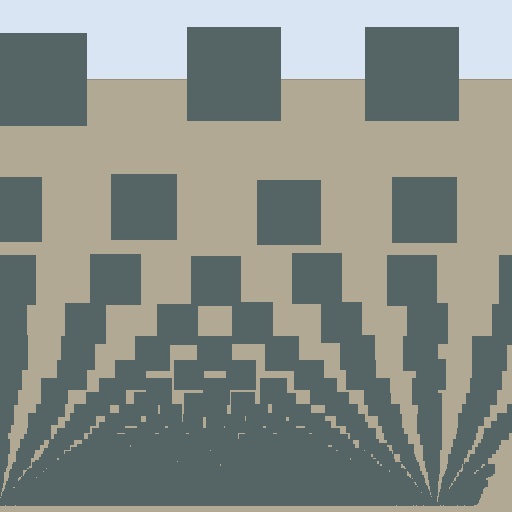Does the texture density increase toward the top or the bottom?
Density increases toward the bottom.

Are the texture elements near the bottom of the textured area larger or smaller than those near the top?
Smaller. The gradient is inverted — elements near the bottom are smaller and denser.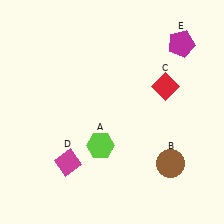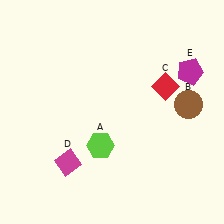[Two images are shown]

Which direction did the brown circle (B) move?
The brown circle (B) moved up.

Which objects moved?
The objects that moved are: the brown circle (B), the magenta pentagon (E).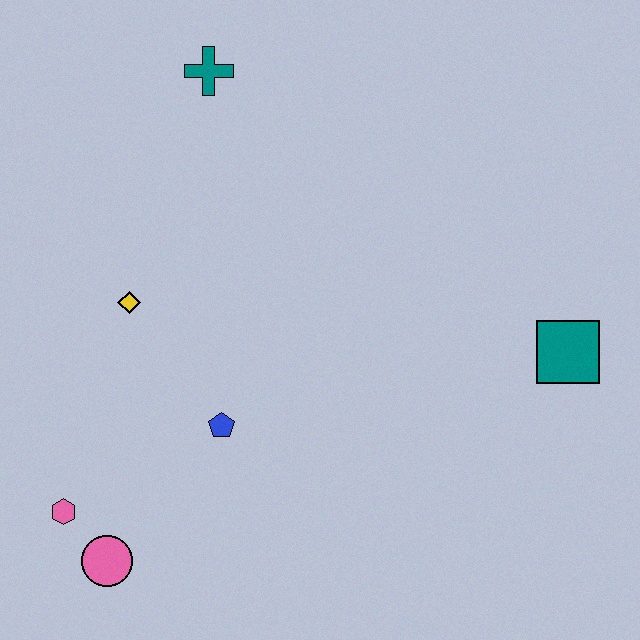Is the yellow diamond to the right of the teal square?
No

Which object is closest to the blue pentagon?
The yellow diamond is closest to the blue pentagon.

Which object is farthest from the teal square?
The pink hexagon is farthest from the teal square.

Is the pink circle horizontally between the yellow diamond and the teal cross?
No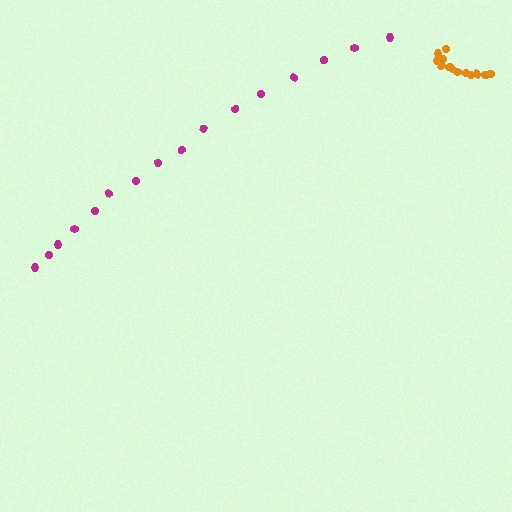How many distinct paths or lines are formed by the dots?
There are 2 distinct paths.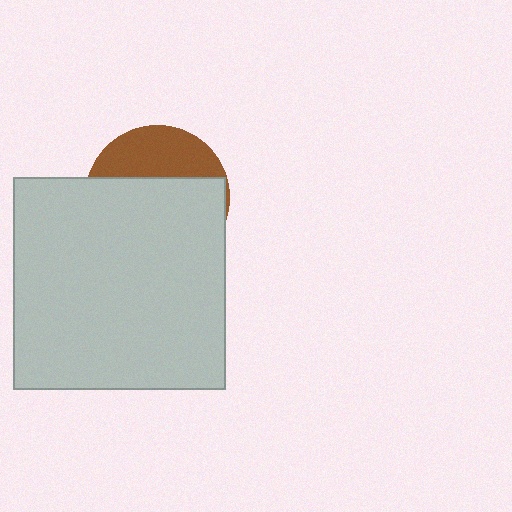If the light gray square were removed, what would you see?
You would see the complete brown circle.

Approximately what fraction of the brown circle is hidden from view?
Roughly 66% of the brown circle is hidden behind the light gray square.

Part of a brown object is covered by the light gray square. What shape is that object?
It is a circle.